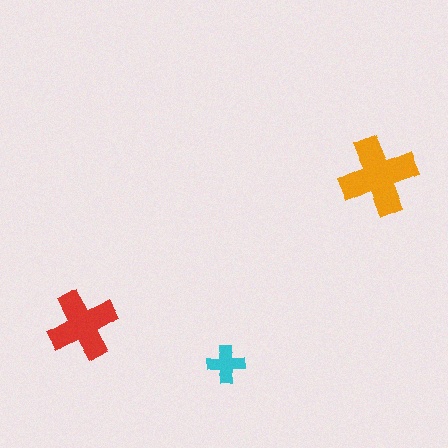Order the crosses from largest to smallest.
the orange one, the red one, the cyan one.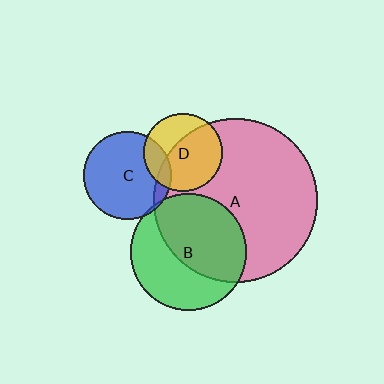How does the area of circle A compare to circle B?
Approximately 2.0 times.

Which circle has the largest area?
Circle A (pink).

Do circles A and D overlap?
Yes.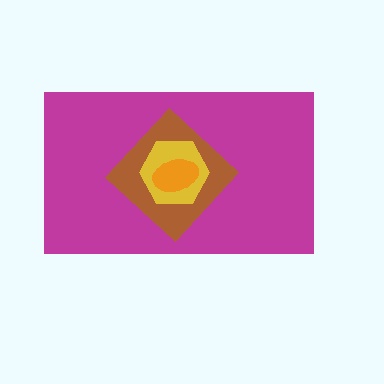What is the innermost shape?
The orange ellipse.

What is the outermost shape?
The magenta rectangle.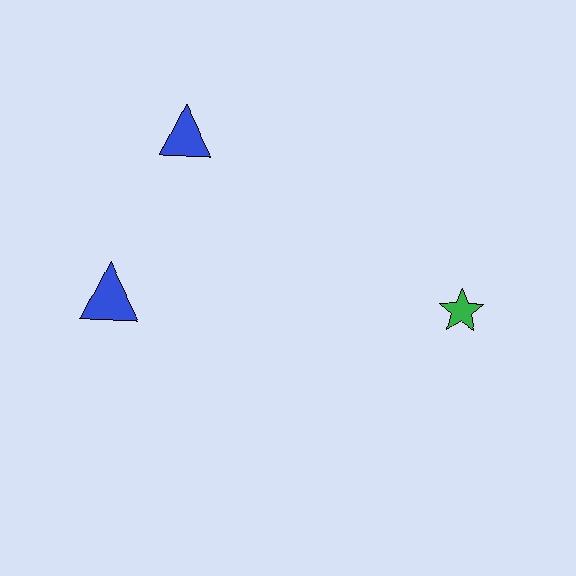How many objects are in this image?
There are 3 objects.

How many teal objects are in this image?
There are no teal objects.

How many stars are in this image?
There is 1 star.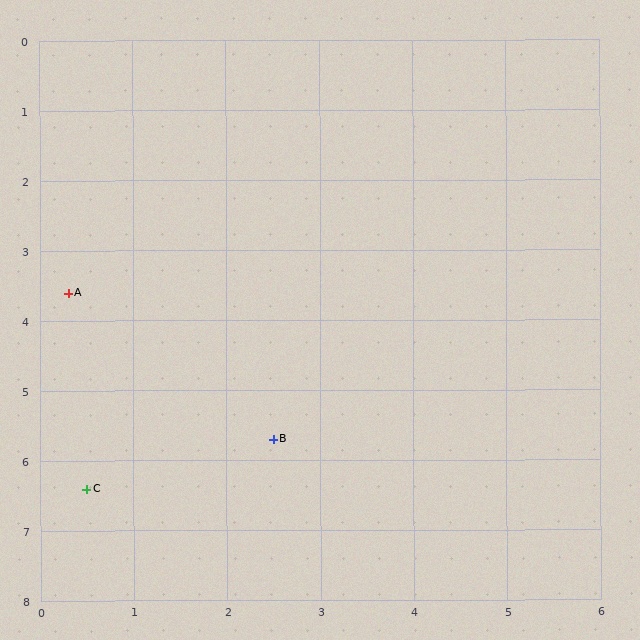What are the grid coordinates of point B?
Point B is at approximately (2.5, 5.7).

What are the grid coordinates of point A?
Point A is at approximately (0.3, 3.6).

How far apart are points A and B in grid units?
Points A and B are about 3.0 grid units apart.